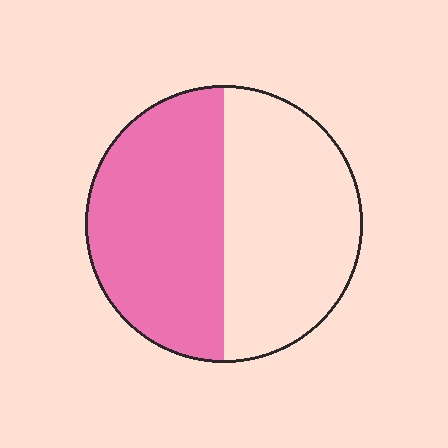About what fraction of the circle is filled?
About one half (1/2).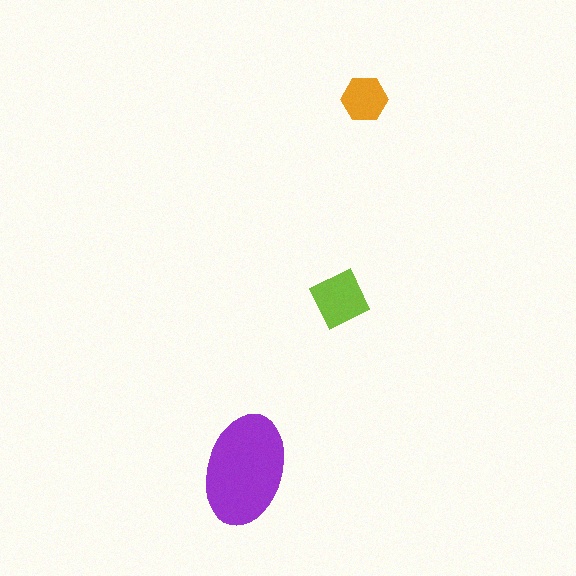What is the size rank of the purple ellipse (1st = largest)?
1st.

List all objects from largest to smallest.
The purple ellipse, the lime square, the orange hexagon.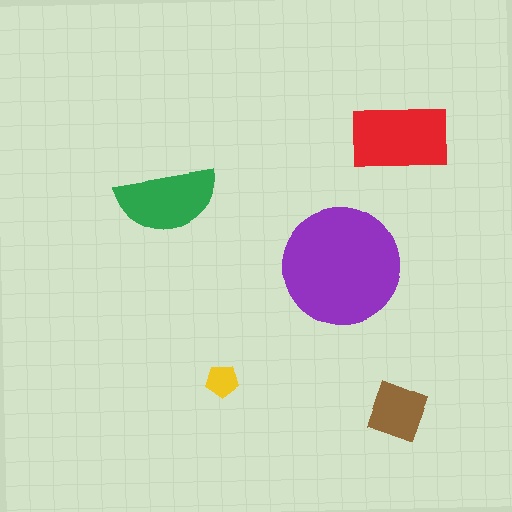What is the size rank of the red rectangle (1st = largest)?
2nd.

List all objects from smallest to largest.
The yellow pentagon, the brown square, the green semicircle, the red rectangle, the purple circle.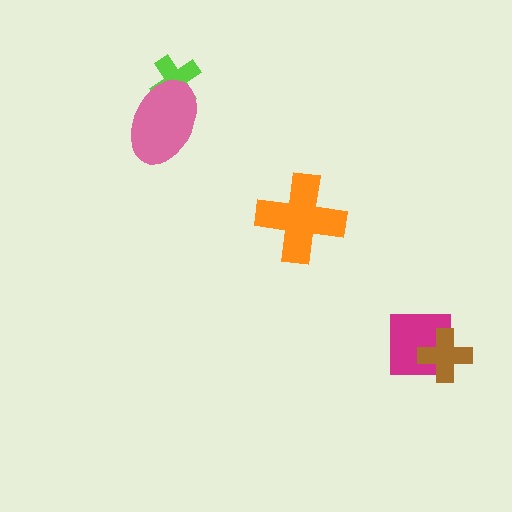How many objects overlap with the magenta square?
1 object overlaps with the magenta square.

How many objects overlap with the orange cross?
0 objects overlap with the orange cross.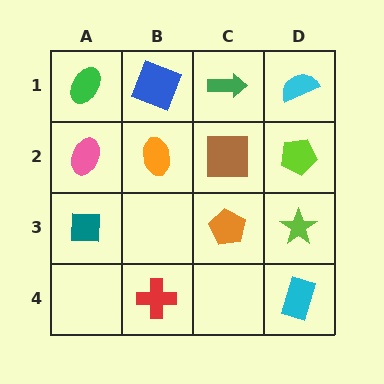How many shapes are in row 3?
3 shapes.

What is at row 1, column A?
A green ellipse.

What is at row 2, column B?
An orange ellipse.